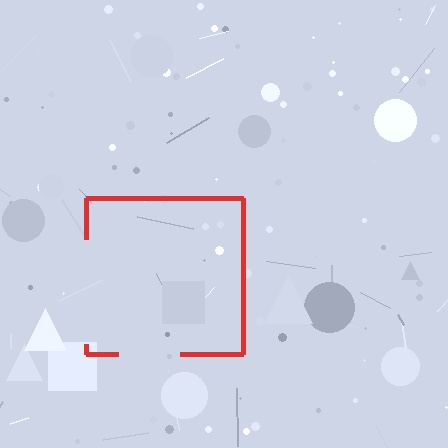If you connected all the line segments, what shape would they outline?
They would outline a square.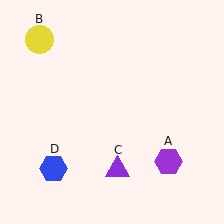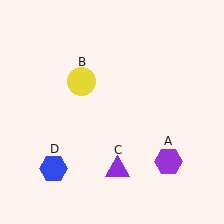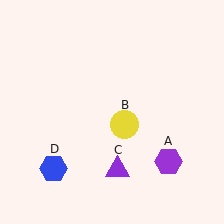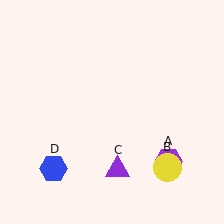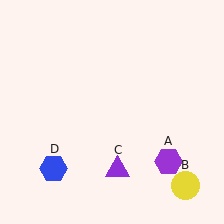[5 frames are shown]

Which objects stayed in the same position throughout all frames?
Purple hexagon (object A) and purple triangle (object C) and blue hexagon (object D) remained stationary.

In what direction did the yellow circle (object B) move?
The yellow circle (object B) moved down and to the right.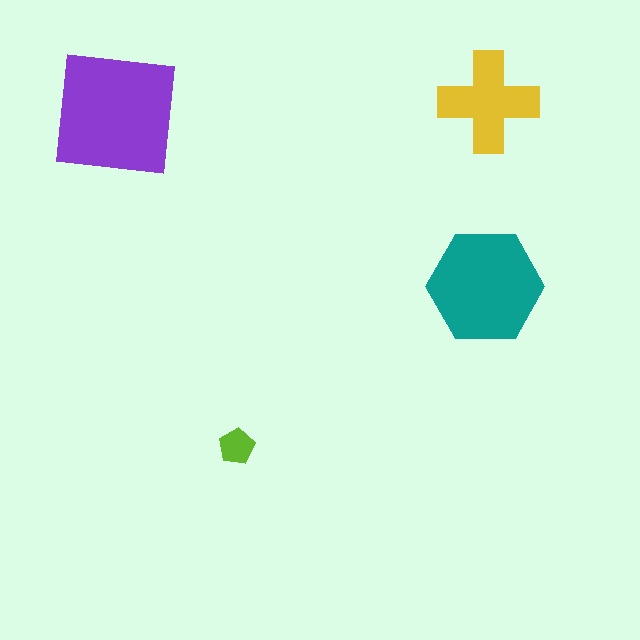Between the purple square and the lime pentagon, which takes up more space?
The purple square.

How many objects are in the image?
There are 4 objects in the image.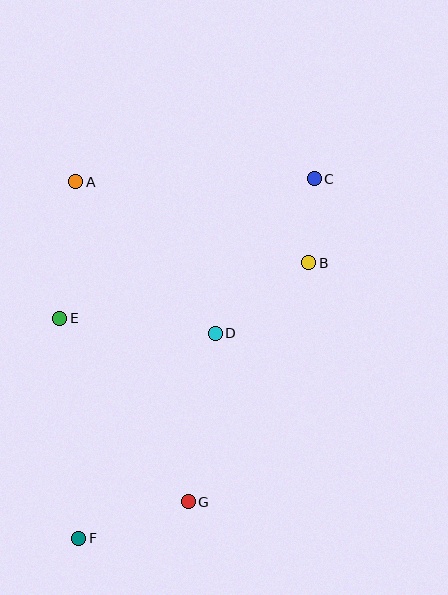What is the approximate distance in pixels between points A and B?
The distance between A and B is approximately 246 pixels.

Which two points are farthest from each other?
Points C and F are farthest from each other.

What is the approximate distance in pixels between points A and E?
The distance between A and E is approximately 138 pixels.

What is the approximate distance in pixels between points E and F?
The distance between E and F is approximately 221 pixels.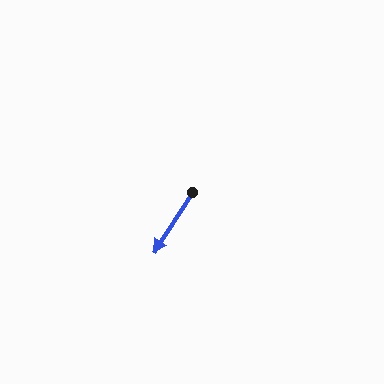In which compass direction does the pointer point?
Southwest.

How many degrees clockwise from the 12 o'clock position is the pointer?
Approximately 212 degrees.